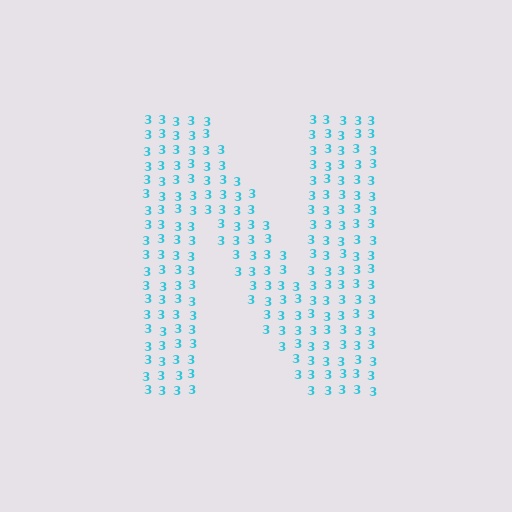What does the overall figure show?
The overall figure shows the letter N.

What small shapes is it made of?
It is made of small digit 3's.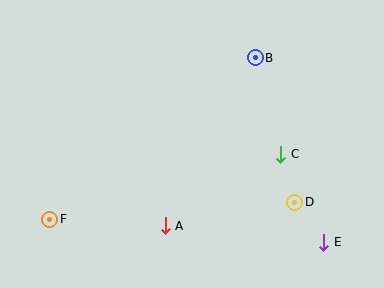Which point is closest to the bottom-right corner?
Point E is closest to the bottom-right corner.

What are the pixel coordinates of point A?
Point A is at (165, 226).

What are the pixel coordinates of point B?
Point B is at (255, 58).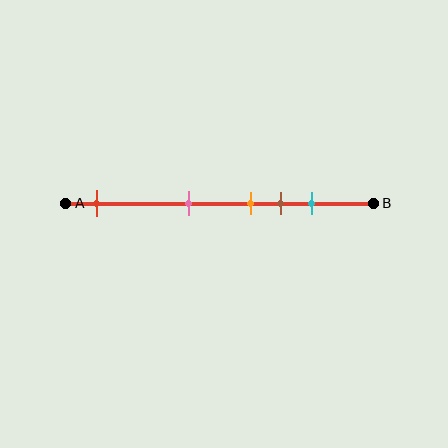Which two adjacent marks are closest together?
The orange and brown marks are the closest adjacent pair.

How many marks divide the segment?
There are 5 marks dividing the segment.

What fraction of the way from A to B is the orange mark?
The orange mark is approximately 60% (0.6) of the way from A to B.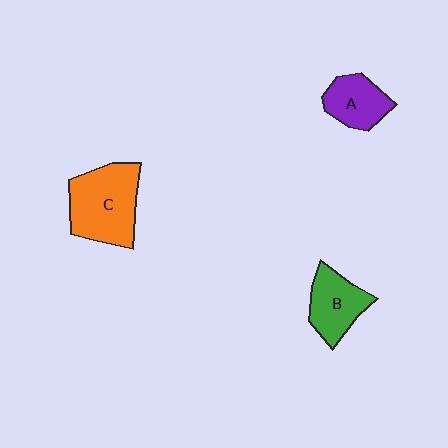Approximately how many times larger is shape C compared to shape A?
Approximately 1.8 times.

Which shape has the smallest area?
Shape A (purple).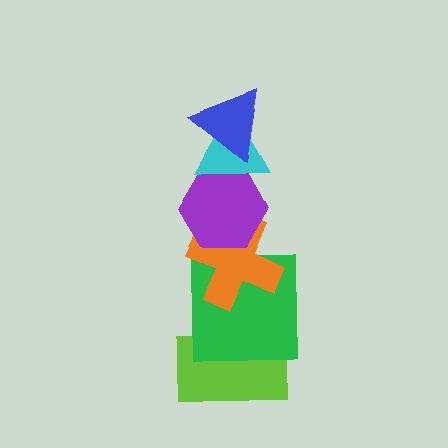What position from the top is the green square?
The green square is 5th from the top.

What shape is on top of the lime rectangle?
The green square is on top of the lime rectangle.